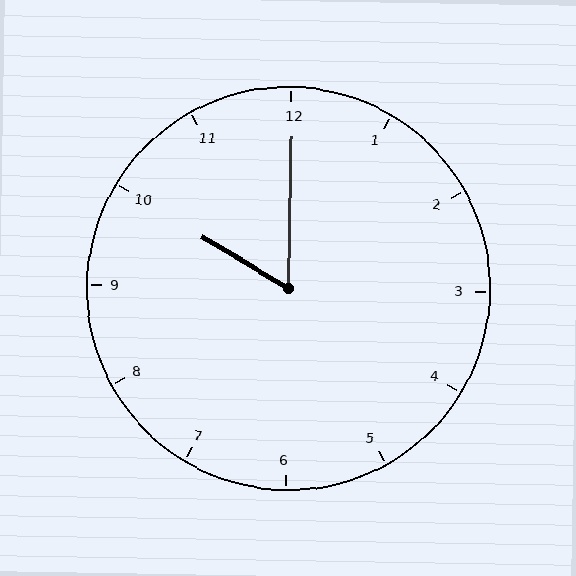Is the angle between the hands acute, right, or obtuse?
It is acute.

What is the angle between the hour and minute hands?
Approximately 60 degrees.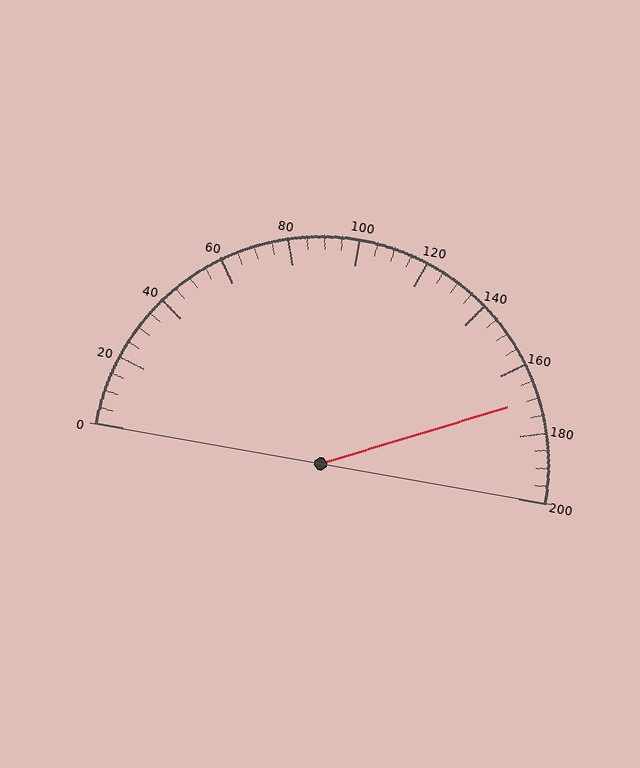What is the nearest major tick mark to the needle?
The nearest major tick mark is 160.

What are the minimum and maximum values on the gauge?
The gauge ranges from 0 to 200.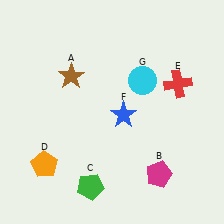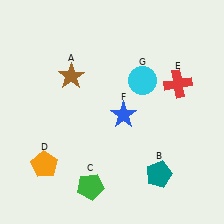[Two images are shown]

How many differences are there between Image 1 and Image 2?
There is 1 difference between the two images.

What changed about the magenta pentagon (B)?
In Image 1, B is magenta. In Image 2, it changed to teal.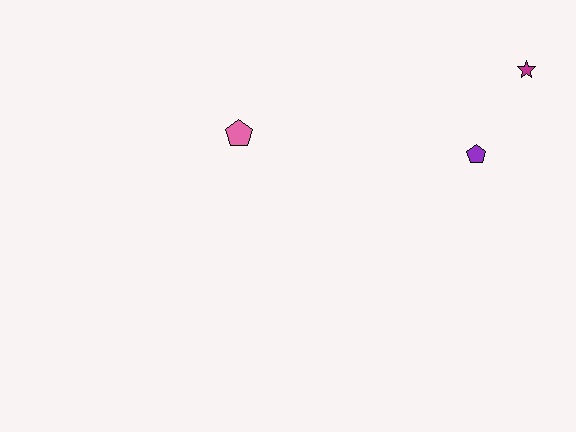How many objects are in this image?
There are 3 objects.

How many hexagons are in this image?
There are no hexagons.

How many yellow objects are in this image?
There are no yellow objects.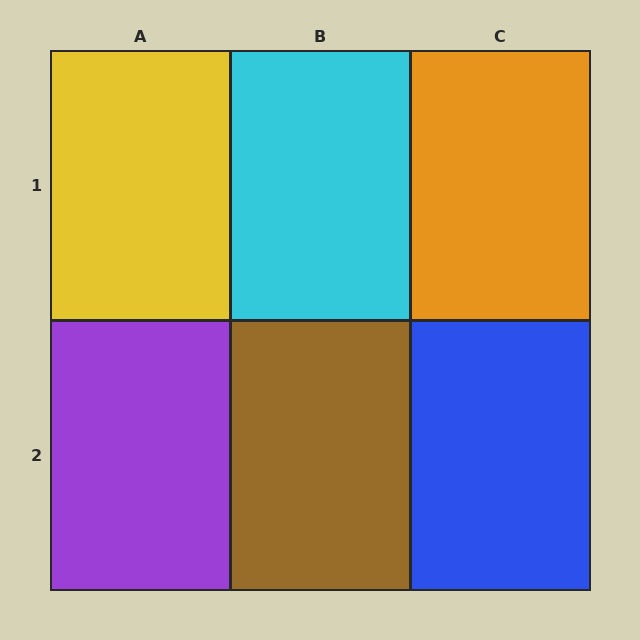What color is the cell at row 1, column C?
Orange.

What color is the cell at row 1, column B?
Cyan.